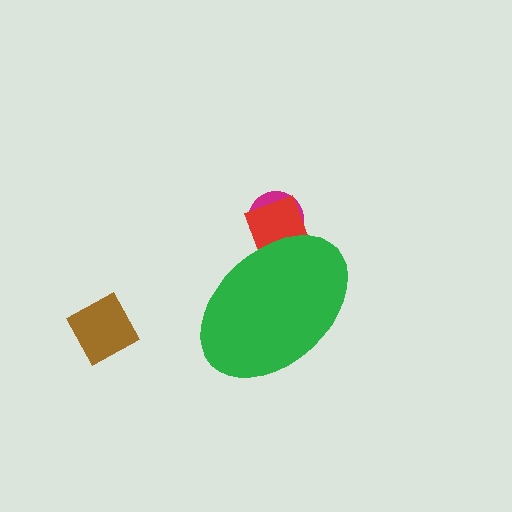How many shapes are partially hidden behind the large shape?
2 shapes are partially hidden.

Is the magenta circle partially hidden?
Yes, the magenta circle is partially hidden behind the green ellipse.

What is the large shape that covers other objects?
A green ellipse.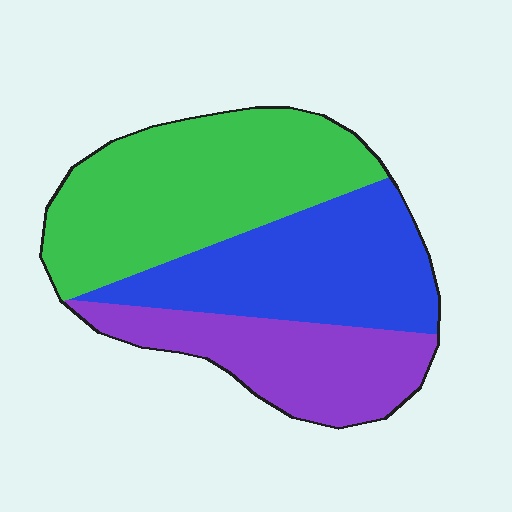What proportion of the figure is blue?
Blue takes up about one third (1/3) of the figure.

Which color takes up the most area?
Green, at roughly 40%.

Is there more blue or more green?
Green.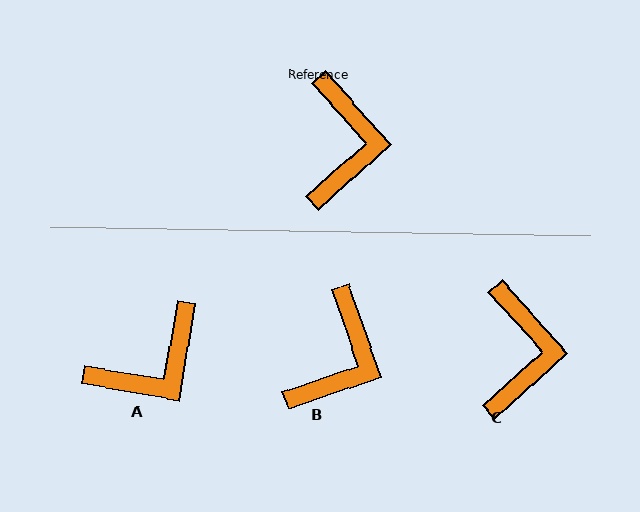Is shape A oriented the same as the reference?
No, it is off by about 52 degrees.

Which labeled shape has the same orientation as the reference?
C.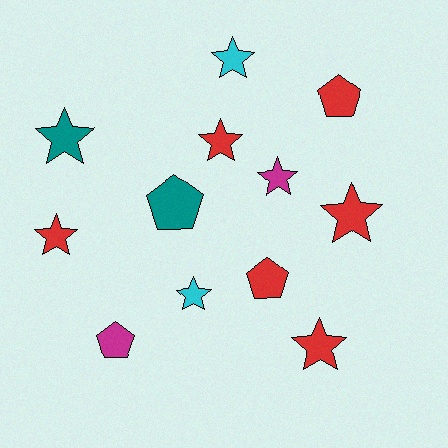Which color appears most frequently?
Red, with 6 objects.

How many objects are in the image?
There are 12 objects.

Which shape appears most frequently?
Star, with 8 objects.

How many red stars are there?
There are 4 red stars.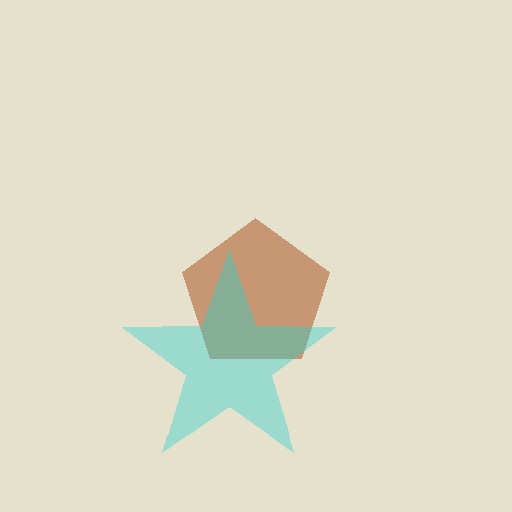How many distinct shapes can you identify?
There are 2 distinct shapes: a brown pentagon, a cyan star.